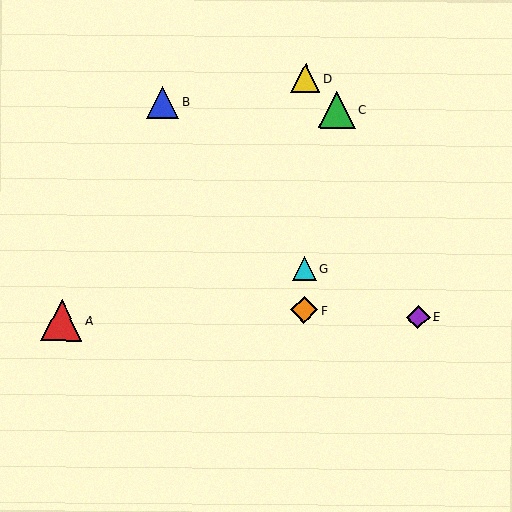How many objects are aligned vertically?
3 objects (D, F, G) are aligned vertically.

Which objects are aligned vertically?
Objects D, F, G are aligned vertically.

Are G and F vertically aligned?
Yes, both are at x≈304.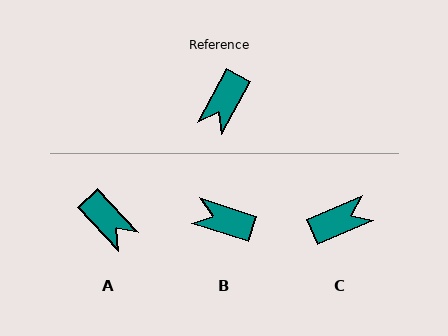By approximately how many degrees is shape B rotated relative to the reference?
Approximately 80 degrees clockwise.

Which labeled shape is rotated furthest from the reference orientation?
C, about 141 degrees away.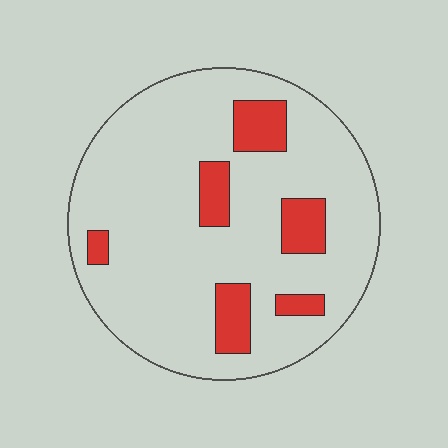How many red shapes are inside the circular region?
6.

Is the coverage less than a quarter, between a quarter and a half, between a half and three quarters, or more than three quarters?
Less than a quarter.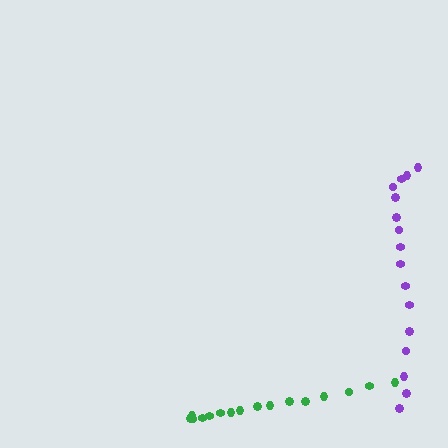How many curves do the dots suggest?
There are 2 distinct paths.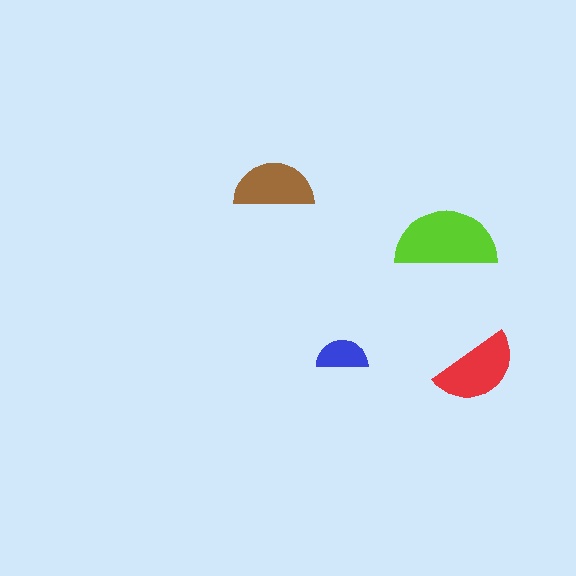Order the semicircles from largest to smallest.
the lime one, the red one, the brown one, the blue one.